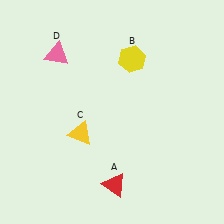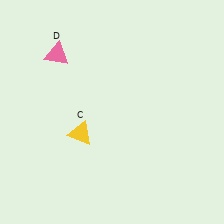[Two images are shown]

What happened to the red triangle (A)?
The red triangle (A) was removed in Image 2. It was in the bottom-right area of Image 1.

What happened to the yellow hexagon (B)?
The yellow hexagon (B) was removed in Image 2. It was in the top-right area of Image 1.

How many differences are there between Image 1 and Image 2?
There are 2 differences between the two images.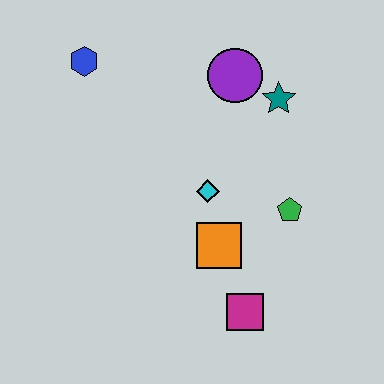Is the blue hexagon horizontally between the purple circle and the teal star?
No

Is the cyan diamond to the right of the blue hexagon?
Yes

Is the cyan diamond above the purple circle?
No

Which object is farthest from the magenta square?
The blue hexagon is farthest from the magenta square.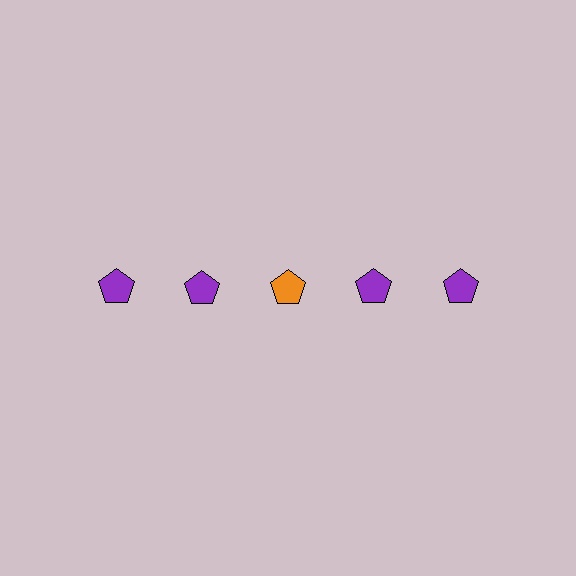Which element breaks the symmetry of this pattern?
The orange pentagon in the top row, center column breaks the symmetry. All other shapes are purple pentagons.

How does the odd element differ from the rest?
It has a different color: orange instead of purple.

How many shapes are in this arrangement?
There are 5 shapes arranged in a grid pattern.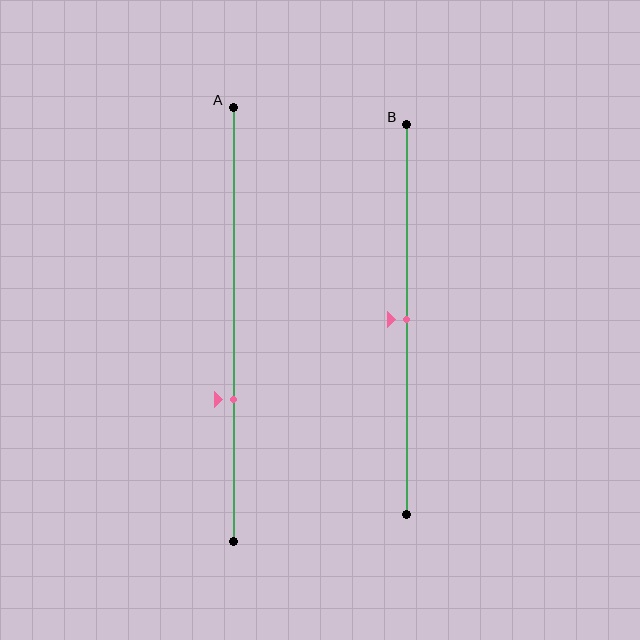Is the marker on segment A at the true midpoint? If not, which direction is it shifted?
No, the marker on segment A is shifted downward by about 17% of the segment length.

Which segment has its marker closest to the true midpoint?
Segment B has its marker closest to the true midpoint.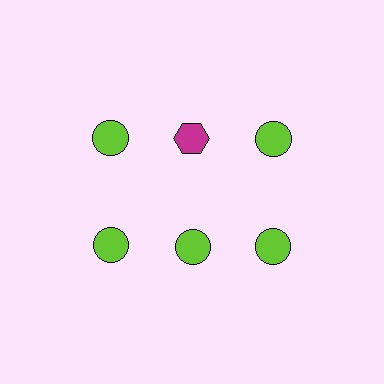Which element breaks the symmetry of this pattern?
The magenta hexagon in the top row, second from left column breaks the symmetry. All other shapes are lime circles.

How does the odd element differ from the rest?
It differs in both color (magenta instead of lime) and shape (hexagon instead of circle).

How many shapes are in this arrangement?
There are 6 shapes arranged in a grid pattern.